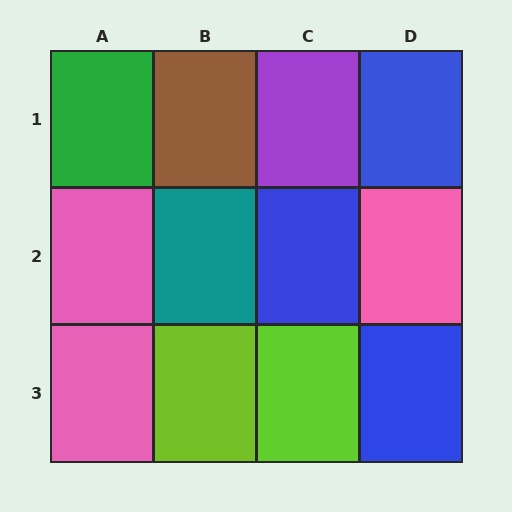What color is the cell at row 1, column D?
Blue.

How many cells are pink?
3 cells are pink.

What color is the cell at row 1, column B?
Brown.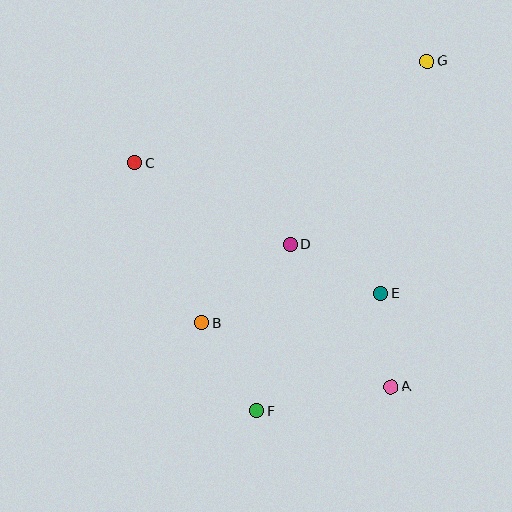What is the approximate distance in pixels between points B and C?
The distance between B and C is approximately 173 pixels.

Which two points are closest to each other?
Points A and E are closest to each other.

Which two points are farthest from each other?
Points F and G are farthest from each other.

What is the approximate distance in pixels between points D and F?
The distance between D and F is approximately 170 pixels.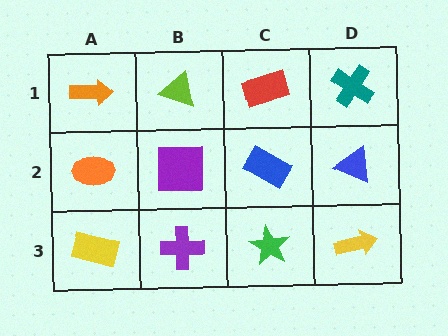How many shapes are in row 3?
4 shapes.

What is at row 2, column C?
A blue rectangle.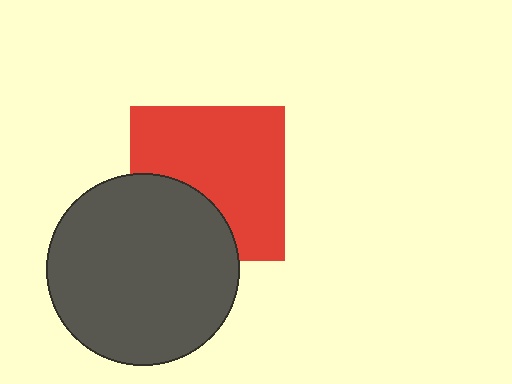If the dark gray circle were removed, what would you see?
You would see the complete red square.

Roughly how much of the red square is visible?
Most of it is visible (roughly 68%).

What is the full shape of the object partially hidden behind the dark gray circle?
The partially hidden object is a red square.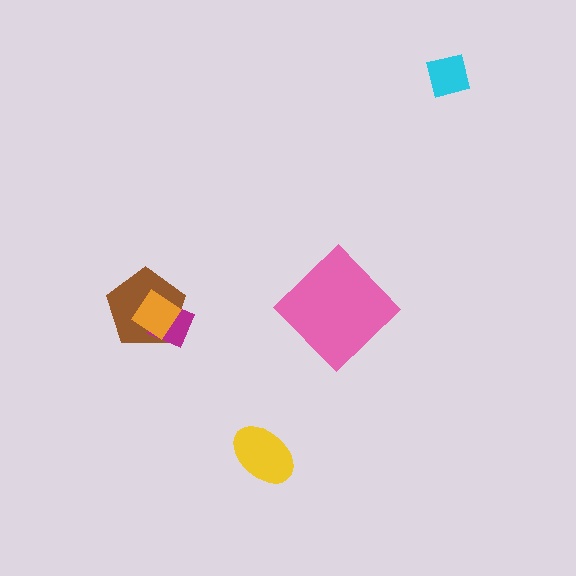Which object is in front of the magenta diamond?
The orange diamond is in front of the magenta diamond.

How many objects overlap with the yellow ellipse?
0 objects overlap with the yellow ellipse.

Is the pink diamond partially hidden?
No, no other shape covers it.